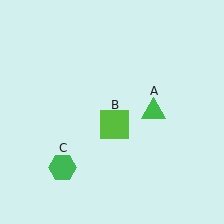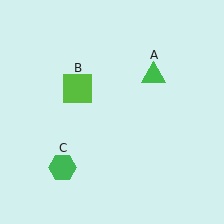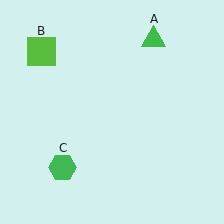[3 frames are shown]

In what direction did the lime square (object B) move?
The lime square (object B) moved up and to the left.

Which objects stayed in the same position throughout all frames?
Green hexagon (object C) remained stationary.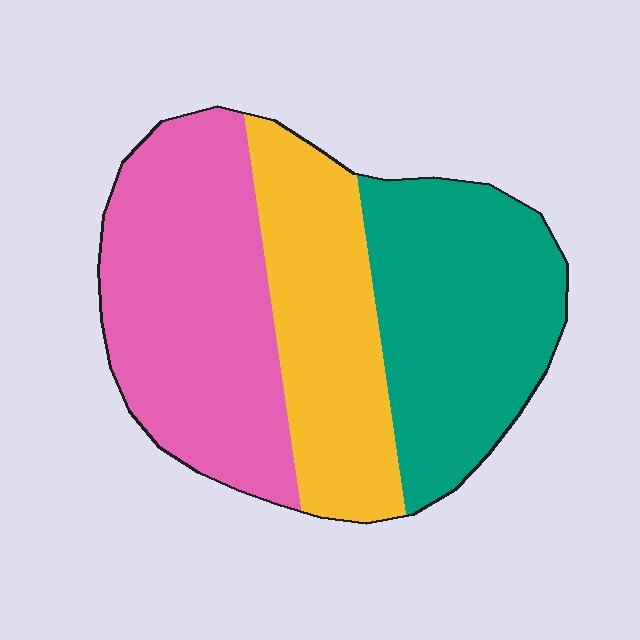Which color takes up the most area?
Pink, at roughly 40%.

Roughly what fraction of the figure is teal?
Teal takes up about one third (1/3) of the figure.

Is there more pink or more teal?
Pink.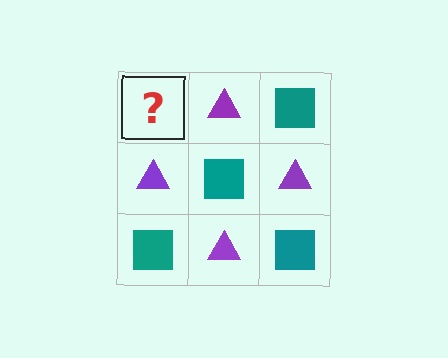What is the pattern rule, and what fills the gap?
The rule is that it alternates teal square and purple triangle in a checkerboard pattern. The gap should be filled with a teal square.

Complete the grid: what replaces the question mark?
The question mark should be replaced with a teal square.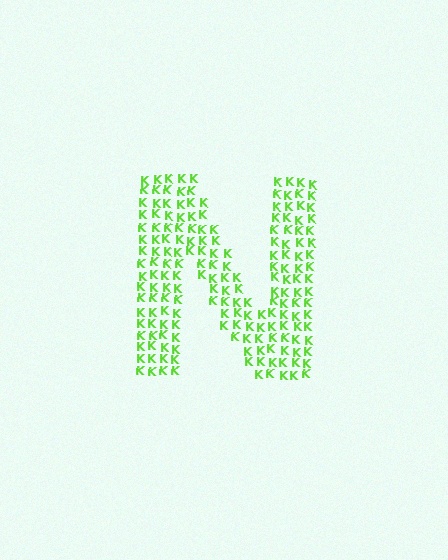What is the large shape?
The large shape is the letter N.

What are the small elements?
The small elements are letter K's.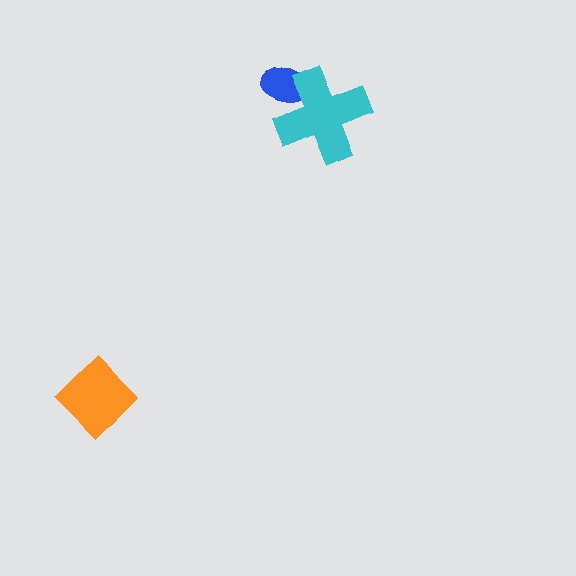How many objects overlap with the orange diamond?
0 objects overlap with the orange diamond.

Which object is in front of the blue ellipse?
The cyan cross is in front of the blue ellipse.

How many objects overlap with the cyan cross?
1 object overlaps with the cyan cross.